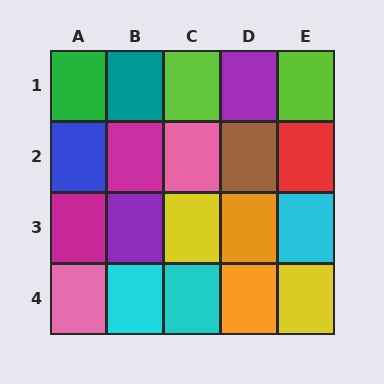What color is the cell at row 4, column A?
Pink.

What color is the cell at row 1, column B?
Teal.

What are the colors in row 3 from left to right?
Magenta, purple, yellow, orange, cyan.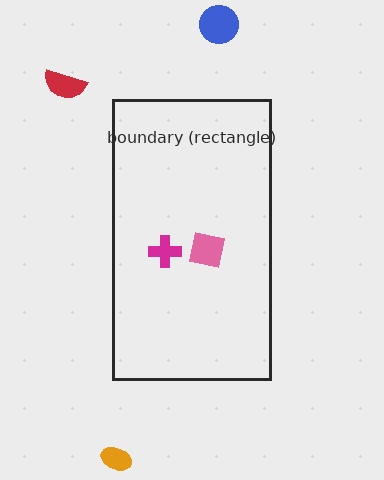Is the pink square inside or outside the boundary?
Inside.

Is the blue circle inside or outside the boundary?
Outside.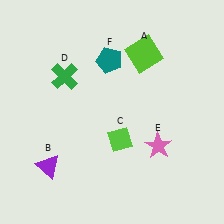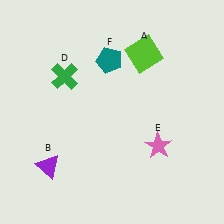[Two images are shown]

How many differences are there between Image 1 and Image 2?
There is 1 difference between the two images.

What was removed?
The lime diamond (C) was removed in Image 2.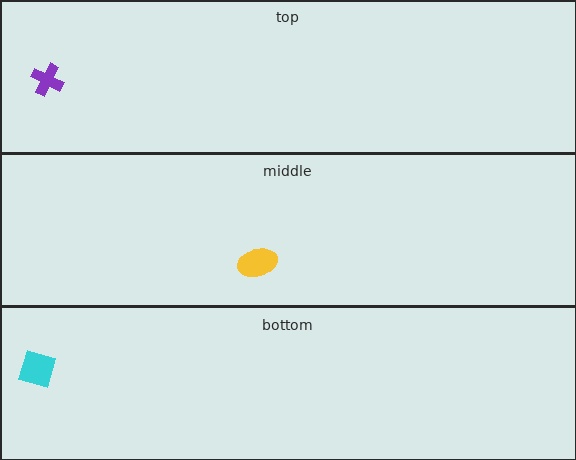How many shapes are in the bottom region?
1.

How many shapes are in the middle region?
1.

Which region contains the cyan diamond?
The bottom region.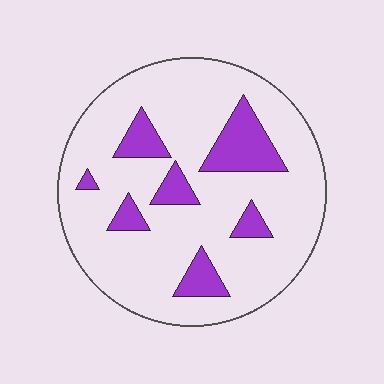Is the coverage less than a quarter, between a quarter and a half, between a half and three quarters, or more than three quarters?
Less than a quarter.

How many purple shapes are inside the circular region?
7.